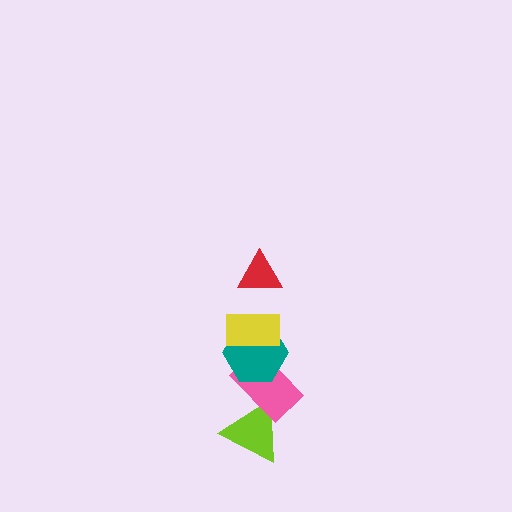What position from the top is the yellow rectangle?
The yellow rectangle is 2nd from the top.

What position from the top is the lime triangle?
The lime triangle is 5th from the top.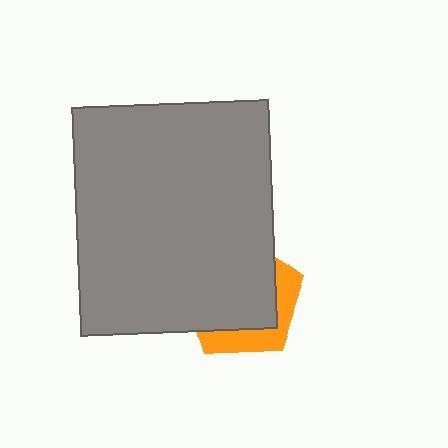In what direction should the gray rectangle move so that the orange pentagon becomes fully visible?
The gray rectangle should move toward the upper-left. That is the shortest direction to clear the overlap and leave the orange pentagon fully visible.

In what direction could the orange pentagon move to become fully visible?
The orange pentagon could move toward the lower-right. That would shift it out from behind the gray rectangle entirely.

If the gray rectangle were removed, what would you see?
You would see the complete orange pentagon.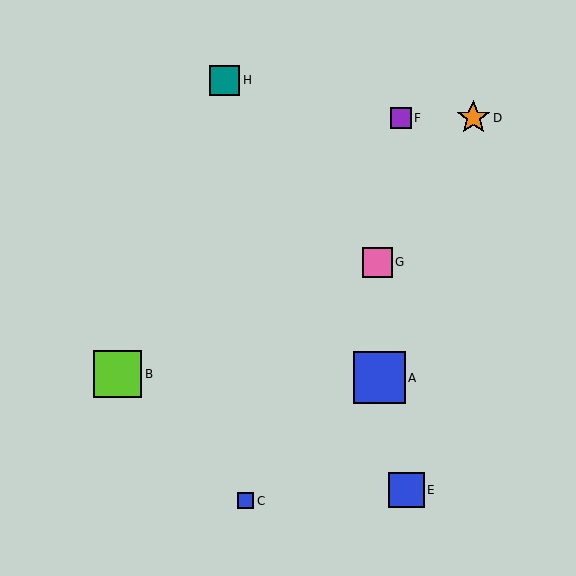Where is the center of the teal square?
The center of the teal square is at (225, 80).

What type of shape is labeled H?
Shape H is a teal square.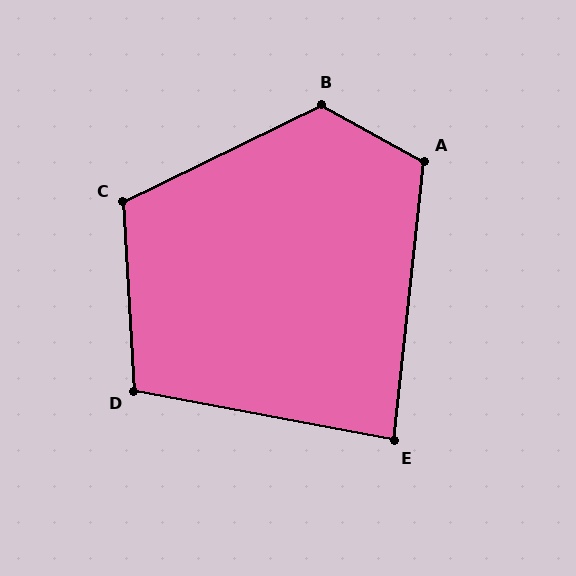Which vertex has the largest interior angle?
B, at approximately 125 degrees.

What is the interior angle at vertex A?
Approximately 113 degrees (obtuse).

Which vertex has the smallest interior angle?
E, at approximately 85 degrees.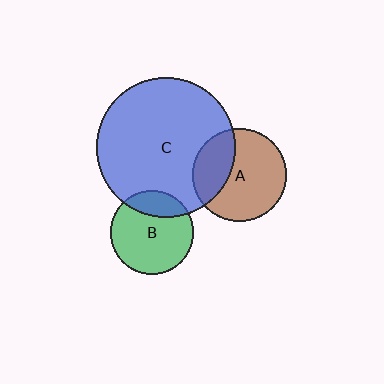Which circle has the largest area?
Circle C (blue).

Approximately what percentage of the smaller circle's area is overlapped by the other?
Approximately 20%.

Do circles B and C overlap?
Yes.